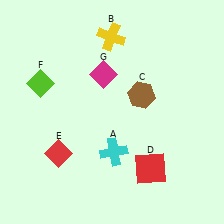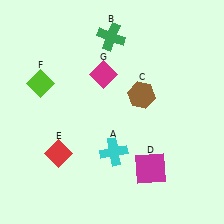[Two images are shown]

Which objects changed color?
B changed from yellow to green. D changed from red to magenta.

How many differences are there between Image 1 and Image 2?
There are 2 differences between the two images.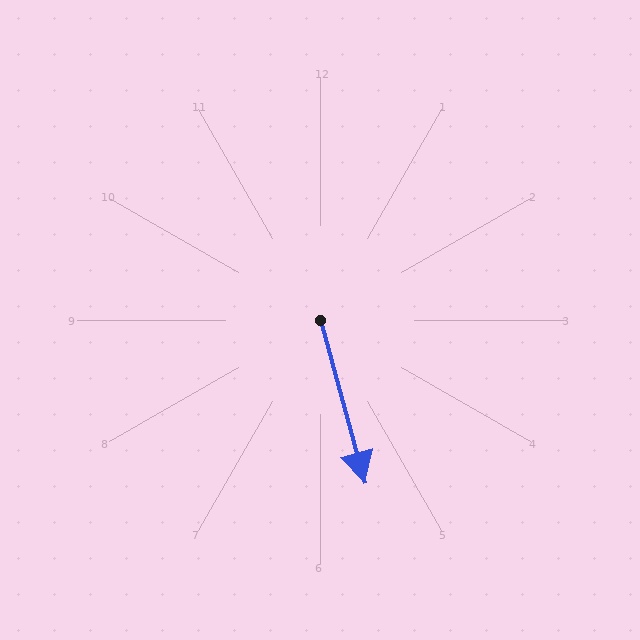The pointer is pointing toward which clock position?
Roughly 5 o'clock.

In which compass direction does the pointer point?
South.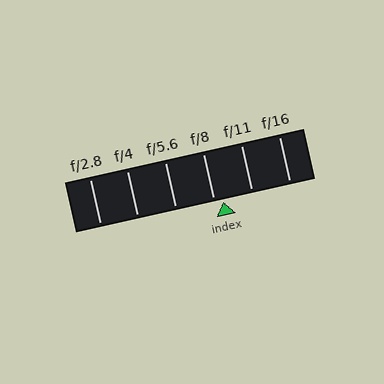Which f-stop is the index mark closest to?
The index mark is closest to f/8.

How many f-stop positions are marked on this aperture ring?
There are 6 f-stop positions marked.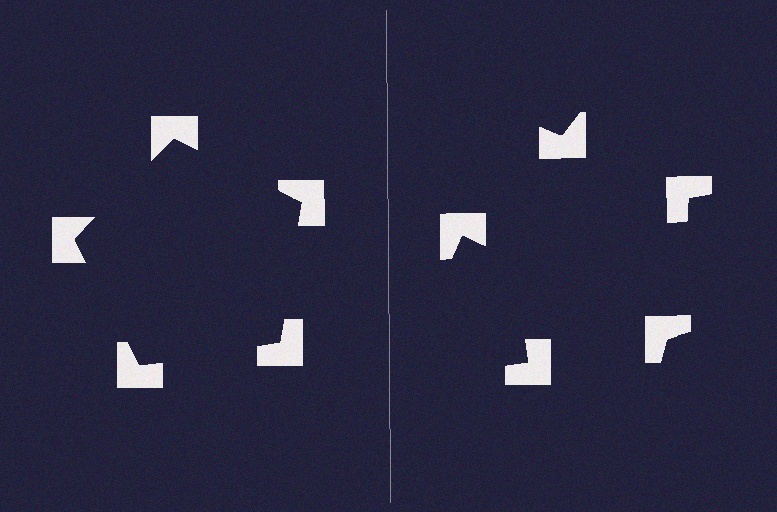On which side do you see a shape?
An illusory pentagon appears on the left side. On the right side the wedge cuts are rotated, so no coherent shape forms.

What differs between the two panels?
The notched squares are positioned identically on both sides; only the wedge orientations differ. On the left they align to a pentagon; on the right they are misaligned.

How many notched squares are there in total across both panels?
10 — 5 on each side.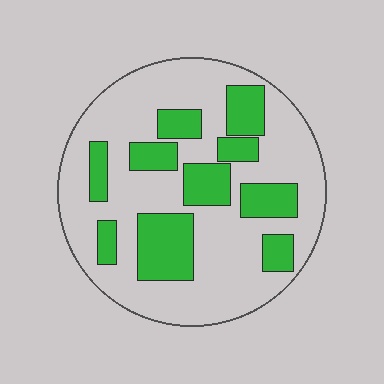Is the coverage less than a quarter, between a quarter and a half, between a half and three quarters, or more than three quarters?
Between a quarter and a half.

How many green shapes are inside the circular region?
10.